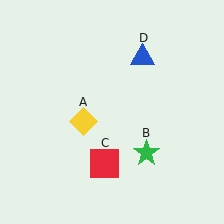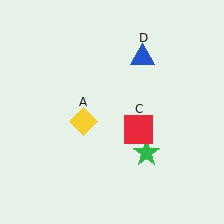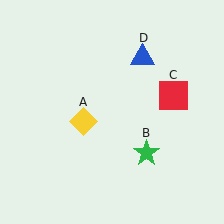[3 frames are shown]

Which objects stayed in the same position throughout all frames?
Yellow diamond (object A) and green star (object B) and blue triangle (object D) remained stationary.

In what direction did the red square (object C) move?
The red square (object C) moved up and to the right.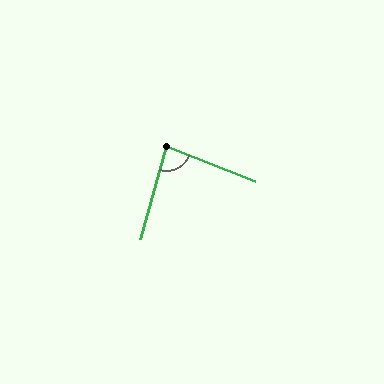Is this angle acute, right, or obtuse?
It is acute.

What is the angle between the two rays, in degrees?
Approximately 84 degrees.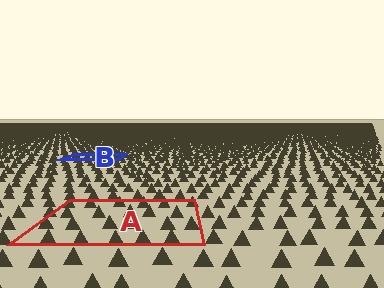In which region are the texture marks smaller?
The texture marks are smaller in region B, because it is farther away.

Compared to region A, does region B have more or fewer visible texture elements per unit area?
Region B has more texture elements per unit area — they are packed more densely because it is farther away.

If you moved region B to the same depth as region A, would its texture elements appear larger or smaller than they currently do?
They would appear larger. At a closer depth, the same texture elements are projected at a bigger on-screen size.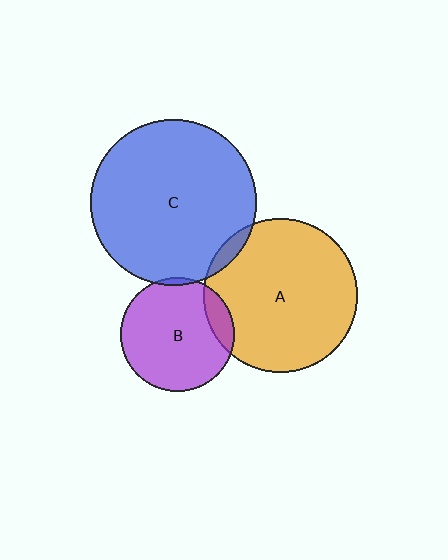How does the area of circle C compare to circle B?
Approximately 2.1 times.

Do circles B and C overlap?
Yes.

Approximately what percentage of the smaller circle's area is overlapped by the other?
Approximately 5%.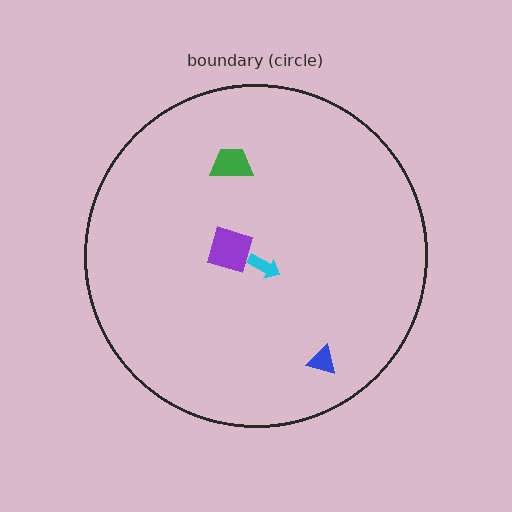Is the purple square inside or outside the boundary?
Inside.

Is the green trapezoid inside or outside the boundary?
Inside.